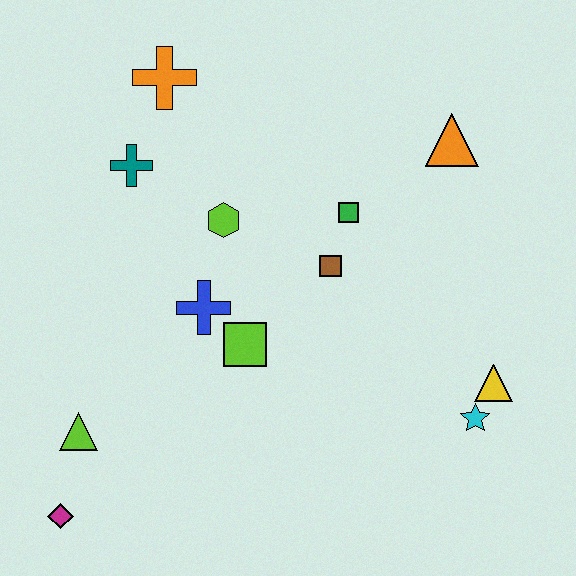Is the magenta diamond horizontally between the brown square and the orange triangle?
No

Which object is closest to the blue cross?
The lime square is closest to the blue cross.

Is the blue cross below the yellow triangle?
No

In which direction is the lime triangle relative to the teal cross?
The lime triangle is below the teal cross.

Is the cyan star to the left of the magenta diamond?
No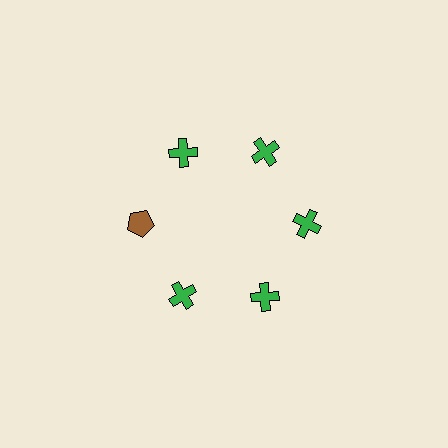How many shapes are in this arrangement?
There are 6 shapes arranged in a ring pattern.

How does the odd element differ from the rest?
It differs in both color (brown instead of green) and shape (pentagon instead of cross).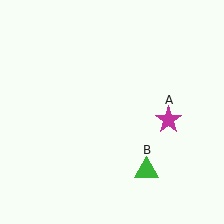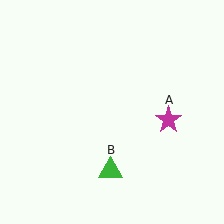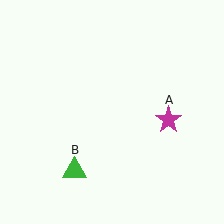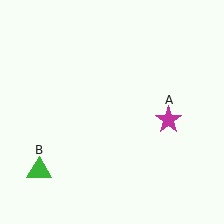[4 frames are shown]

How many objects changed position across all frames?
1 object changed position: green triangle (object B).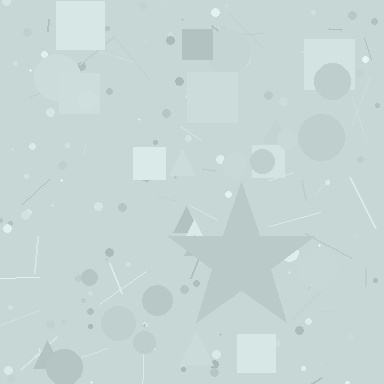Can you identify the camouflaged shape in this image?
The camouflaged shape is a star.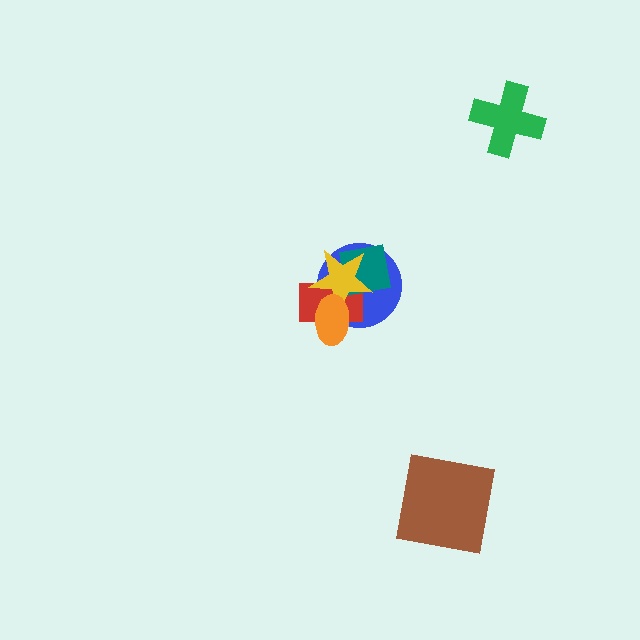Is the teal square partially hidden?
Yes, it is partially covered by another shape.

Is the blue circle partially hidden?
Yes, it is partially covered by another shape.